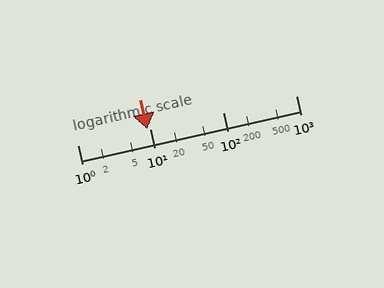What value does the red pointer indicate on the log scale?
The pointer indicates approximately 9.2.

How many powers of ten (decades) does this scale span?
The scale spans 3 decades, from 1 to 1000.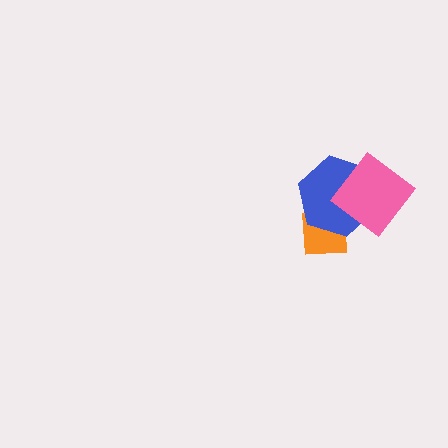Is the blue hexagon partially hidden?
Yes, it is partially covered by another shape.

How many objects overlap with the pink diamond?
1 object overlaps with the pink diamond.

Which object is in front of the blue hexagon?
The pink diamond is in front of the blue hexagon.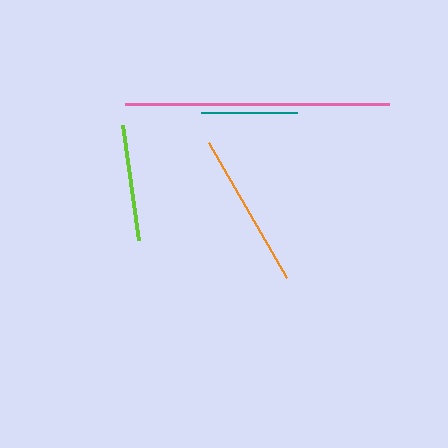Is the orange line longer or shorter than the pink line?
The pink line is longer than the orange line.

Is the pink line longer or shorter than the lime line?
The pink line is longer than the lime line.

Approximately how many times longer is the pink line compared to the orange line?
The pink line is approximately 1.7 times the length of the orange line.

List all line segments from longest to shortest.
From longest to shortest: pink, orange, lime, teal.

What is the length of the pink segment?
The pink segment is approximately 264 pixels long.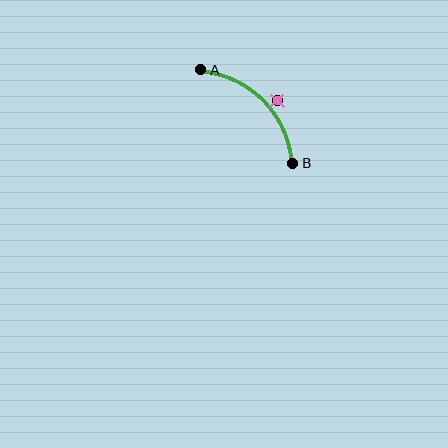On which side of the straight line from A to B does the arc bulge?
The arc bulges above and to the right of the straight line connecting A and B.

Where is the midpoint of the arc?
The arc midpoint is the point on the curve farthest from the straight line joining A and B. It sits above and to the right of that line.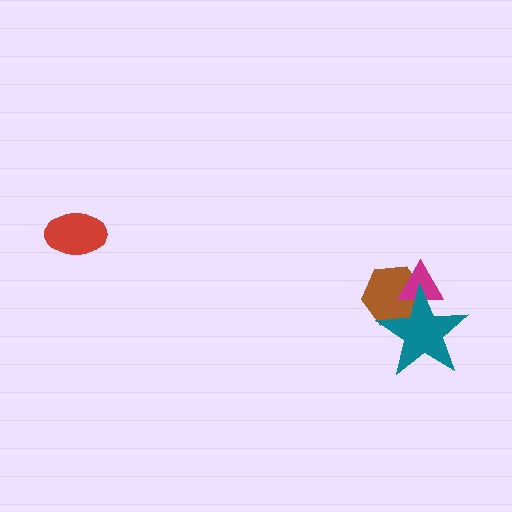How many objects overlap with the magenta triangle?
2 objects overlap with the magenta triangle.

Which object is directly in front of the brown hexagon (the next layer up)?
The magenta triangle is directly in front of the brown hexagon.